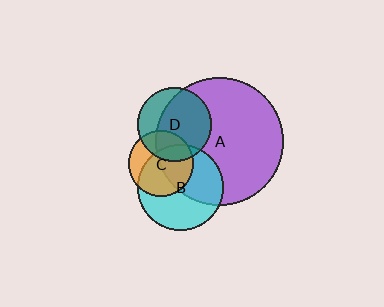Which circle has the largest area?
Circle A (purple).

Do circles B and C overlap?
Yes.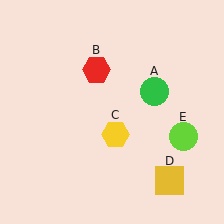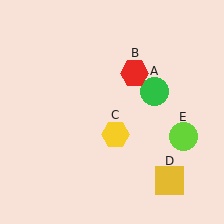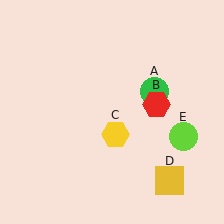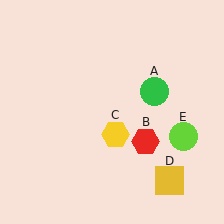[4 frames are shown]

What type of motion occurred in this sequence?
The red hexagon (object B) rotated clockwise around the center of the scene.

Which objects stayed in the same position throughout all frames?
Green circle (object A) and yellow hexagon (object C) and yellow square (object D) and lime circle (object E) remained stationary.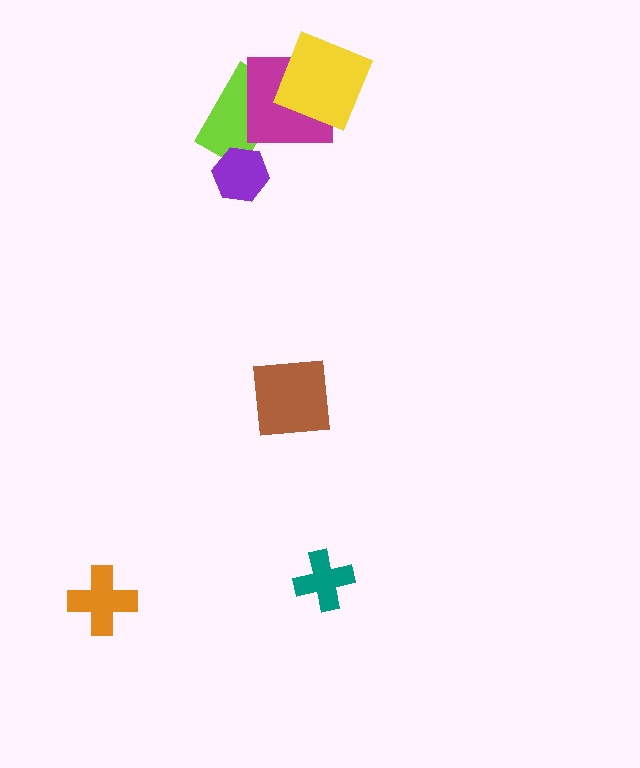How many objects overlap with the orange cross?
0 objects overlap with the orange cross.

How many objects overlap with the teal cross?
0 objects overlap with the teal cross.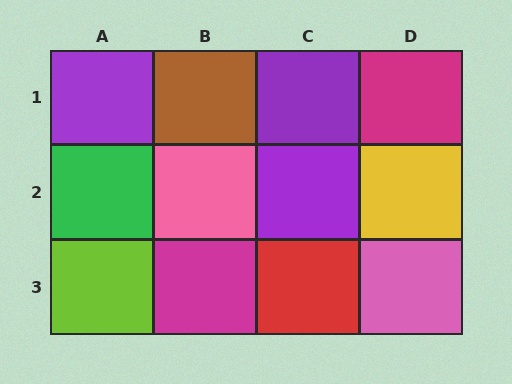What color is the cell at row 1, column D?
Magenta.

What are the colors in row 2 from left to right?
Green, pink, purple, yellow.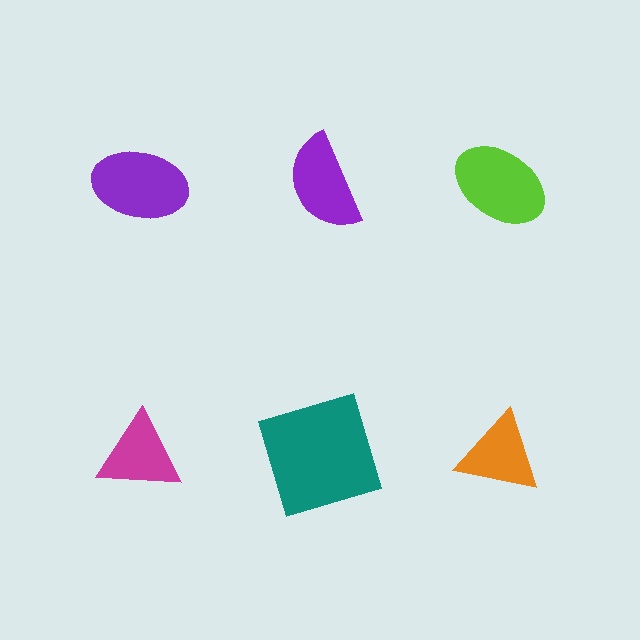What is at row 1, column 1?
A purple ellipse.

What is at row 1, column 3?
A lime ellipse.